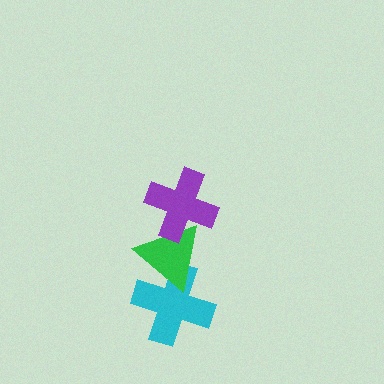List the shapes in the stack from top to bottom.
From top to bottom: the purple cross, the green triangle, the cyan cross.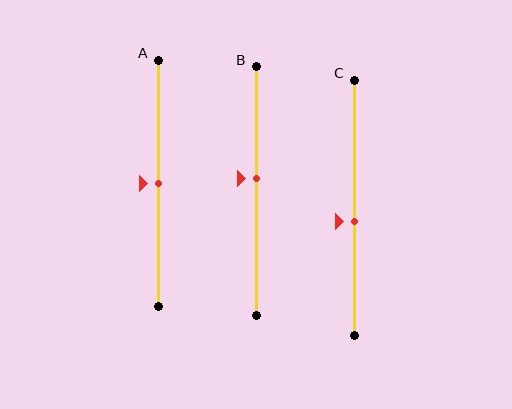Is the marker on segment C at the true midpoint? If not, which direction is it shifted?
No, the marker on segment C is shifted downward by about 5% of the segment length.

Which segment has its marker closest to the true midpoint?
Segment A has its marker closest to the true midpoint.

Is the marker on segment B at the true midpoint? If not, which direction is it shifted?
No, the marker on segment B is shifted upward by about 5% of the segment length.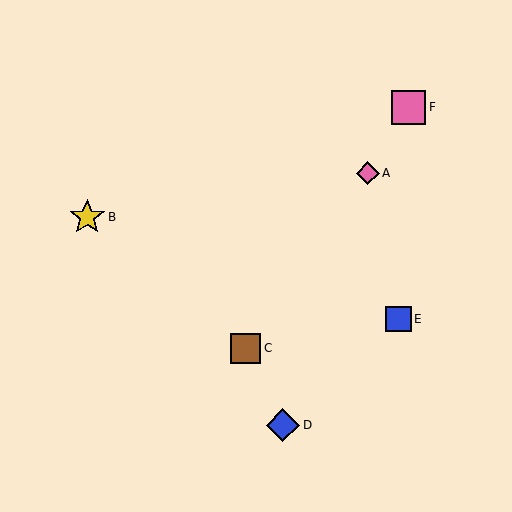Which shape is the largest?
The yellow star (labeled B) is the largest.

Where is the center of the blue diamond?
The center of the blue diamond is at (283, 425).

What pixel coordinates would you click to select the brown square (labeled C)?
Click at (246, 348) to select the brown square C.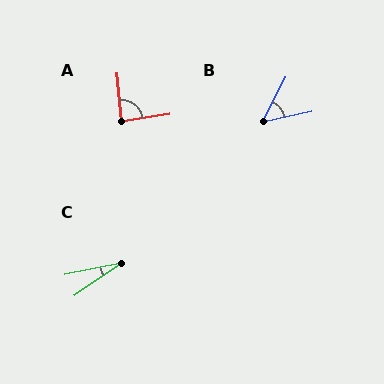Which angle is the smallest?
C, at approximately 23 degrees.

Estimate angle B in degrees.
Approximately 52 degrees.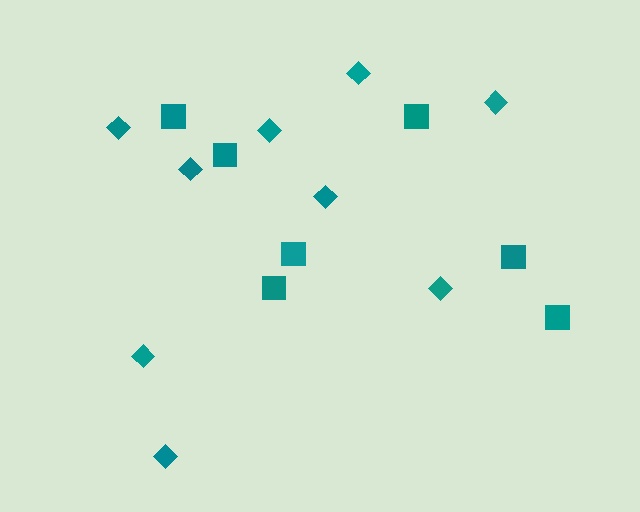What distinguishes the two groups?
There are 2 groups: one group of diamonds (9) and one group of squares (7).